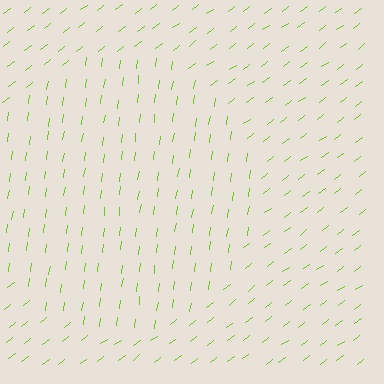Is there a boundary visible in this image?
Yes, there is a texture boundary formed by a change in line orientation.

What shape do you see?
I see a circle.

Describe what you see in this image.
The image is filled with small lime line segments. A circle region in the image has lines oriented differently from the surrounding lines, creating a visible texture boundary.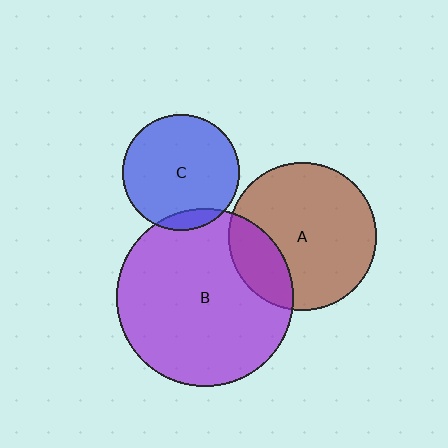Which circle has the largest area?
Circle B (purple).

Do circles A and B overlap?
Yes.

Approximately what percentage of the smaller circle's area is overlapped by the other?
Approximately 20%.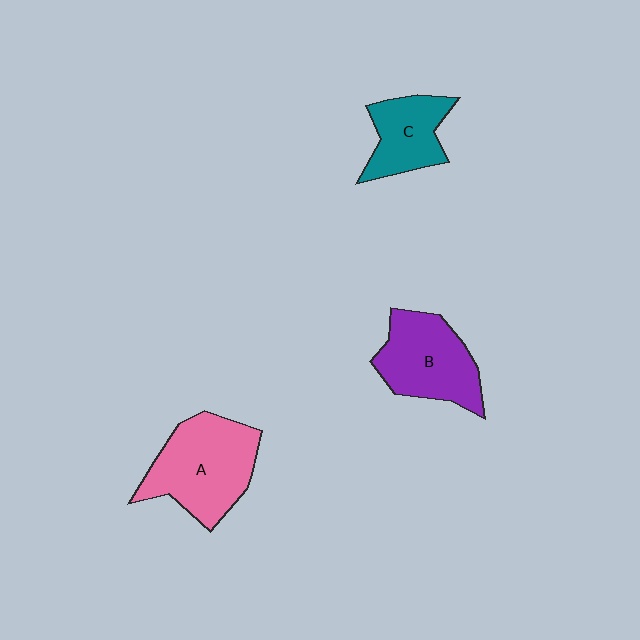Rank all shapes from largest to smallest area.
From largest to smallest: A (pink), B (purple), C (teal).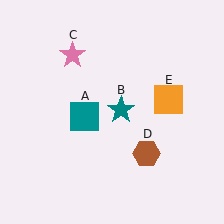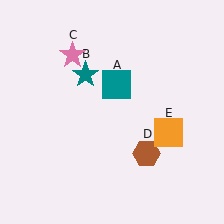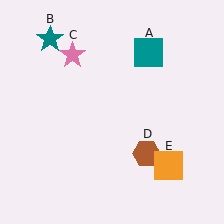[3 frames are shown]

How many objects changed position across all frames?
3 objects changed position: teal square (object A), teal star (object B), orange square (object E).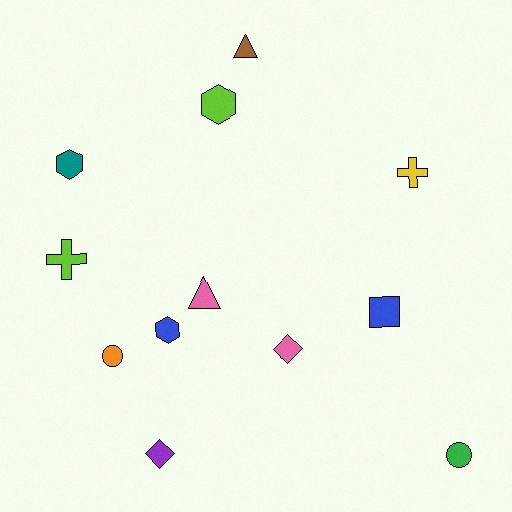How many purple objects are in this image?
There is 1 purple object.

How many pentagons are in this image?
There are no pentagons.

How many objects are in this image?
There are 12 objects.